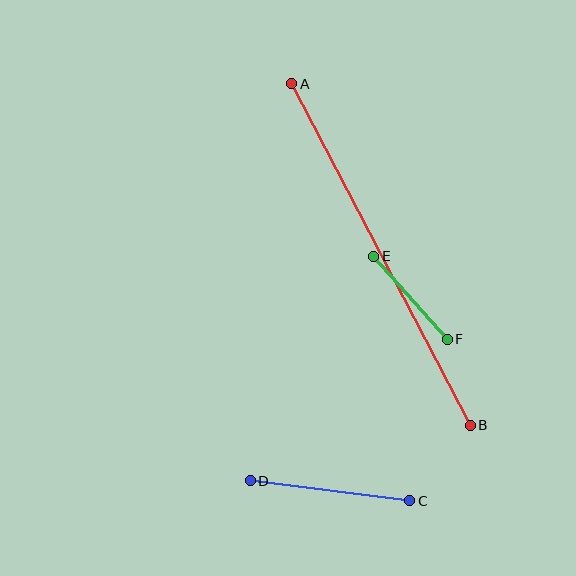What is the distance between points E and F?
The distance is approximately 111 pixels.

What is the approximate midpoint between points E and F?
The midpoint is at approximately (410, 298) pixels.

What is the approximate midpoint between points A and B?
The midpoint is at approximately (381, 254) pixels.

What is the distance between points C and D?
The distance is approximately 161 pixels.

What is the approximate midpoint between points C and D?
The midpoint is at approximately (330, 491) pixels.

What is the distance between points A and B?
The distance is approximately 386 pixels.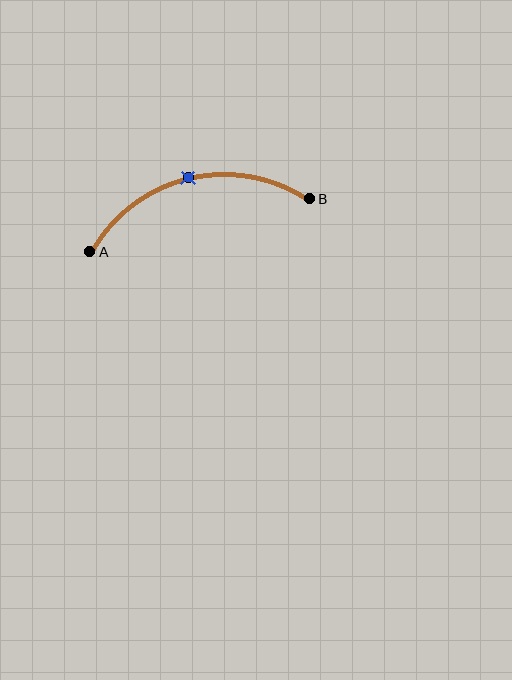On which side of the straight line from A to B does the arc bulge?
The arc bulges above the straight line connecting A and B.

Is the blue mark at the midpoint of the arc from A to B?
Yes. The blue mark lies on the arc at equal arc-length from both A and B — it is the arc midpoint.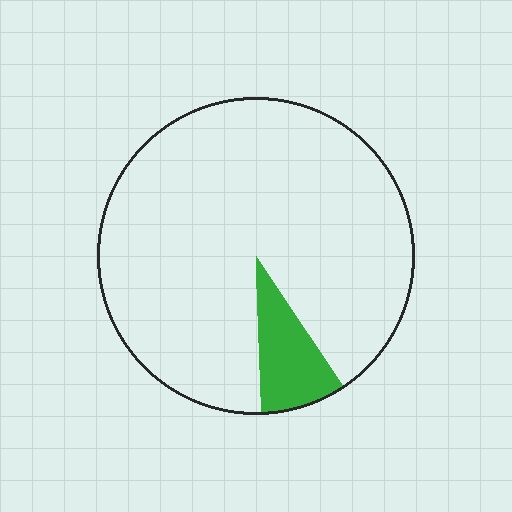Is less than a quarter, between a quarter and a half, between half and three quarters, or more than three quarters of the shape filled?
Less than a quarter.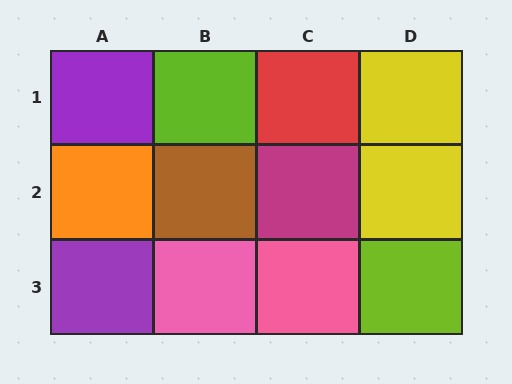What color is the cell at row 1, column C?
Red.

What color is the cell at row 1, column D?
Yellow.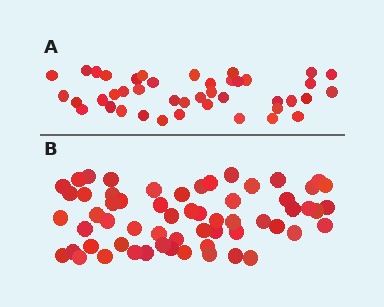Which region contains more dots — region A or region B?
Region B (the bottom region) has more dots.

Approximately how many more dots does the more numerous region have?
Region B has approximately 20 more dots than region A.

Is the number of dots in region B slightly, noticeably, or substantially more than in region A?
Region B has noticeably more, but not dramatically so. The ratio is roughly 1.4 to 1.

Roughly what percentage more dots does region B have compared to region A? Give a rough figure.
About 45% more.